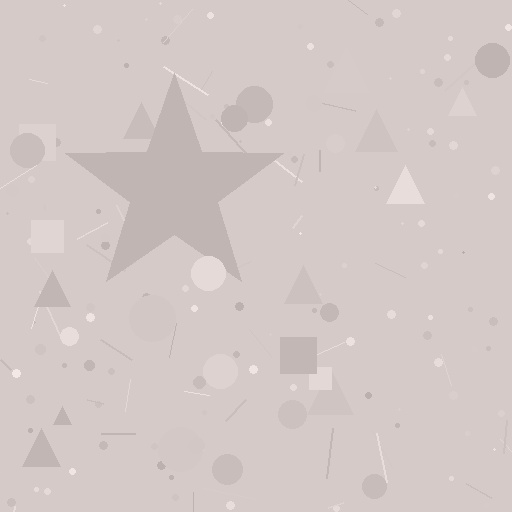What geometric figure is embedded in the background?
A star is embedded in the background.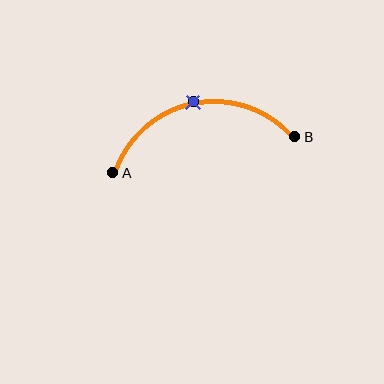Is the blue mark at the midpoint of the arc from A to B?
Yes. The blue mark lies on the arc at equal arc-length from both A and B — it is the arc midpoint.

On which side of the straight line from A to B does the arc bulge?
The arc bulges above the straight line connecting A and B.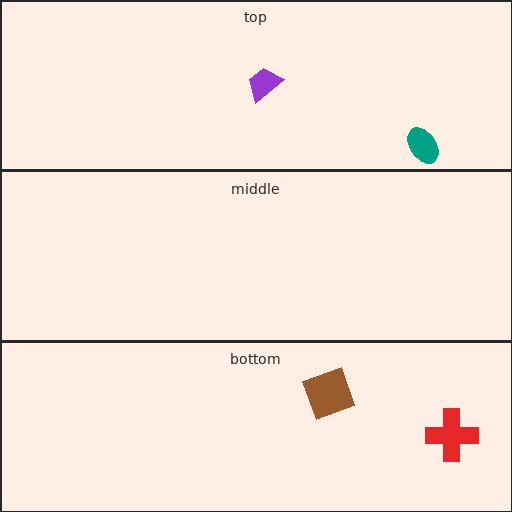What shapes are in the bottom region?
The red cross, the brown square.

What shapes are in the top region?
The purple trapezoid, the teal ellipse.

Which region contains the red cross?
The bottom region.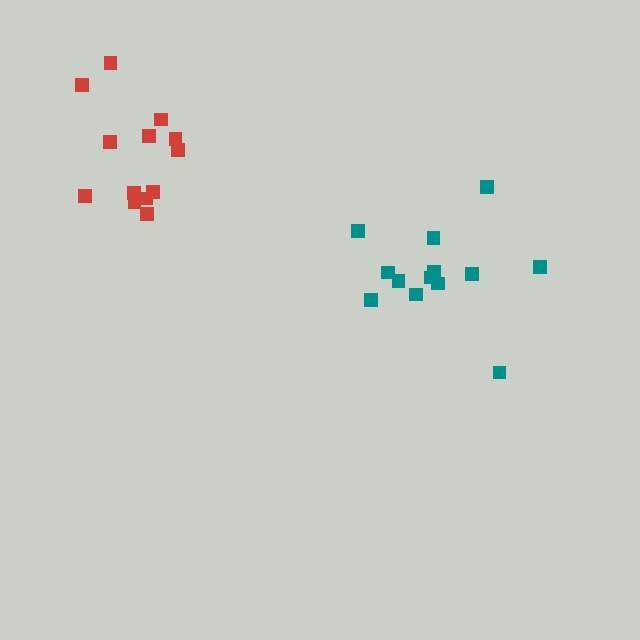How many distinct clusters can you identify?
There are 2 distinct clusters.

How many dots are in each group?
Group 1: 13 dots, Group 2: 13 dots (26 total).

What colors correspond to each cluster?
The clusters are colored: red, teal.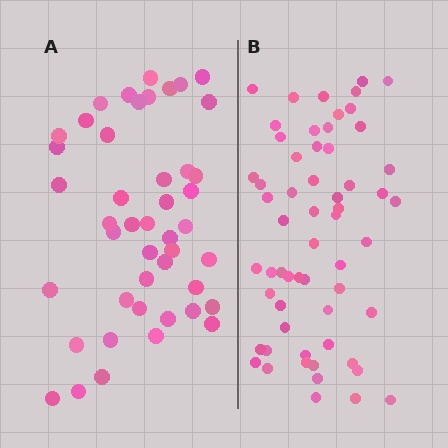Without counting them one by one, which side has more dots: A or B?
Region B (the right region) has more dots.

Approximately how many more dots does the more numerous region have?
Region B has approximately 15 more dots than region A.